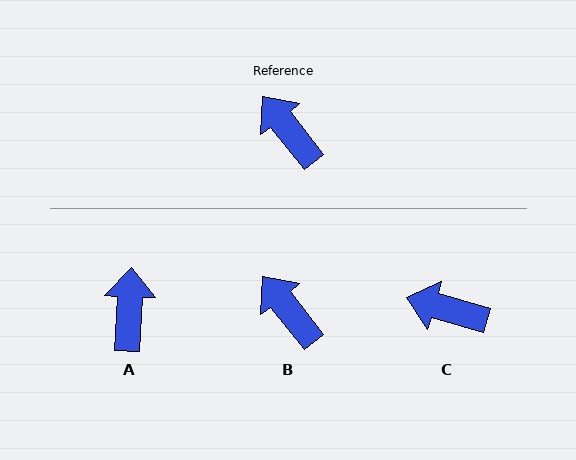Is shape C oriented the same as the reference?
No, it is off by about 36 degrees.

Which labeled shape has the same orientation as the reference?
B.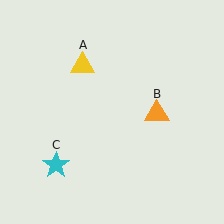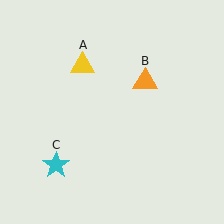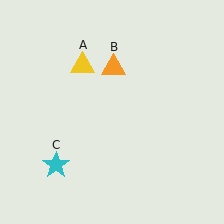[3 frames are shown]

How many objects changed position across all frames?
1 object changed position: orange triangle (object B).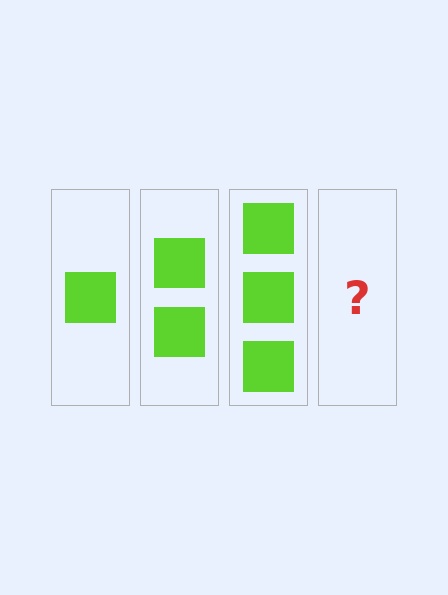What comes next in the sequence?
The next element should be 4 squares.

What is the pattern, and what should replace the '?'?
The pattern is that each step adds one more square. The '?' should be 4 squares.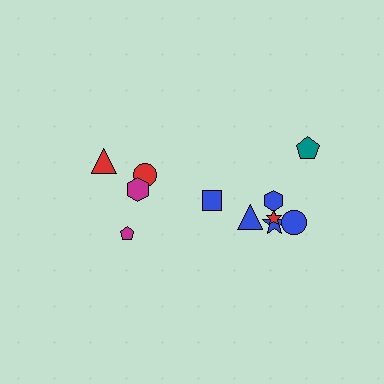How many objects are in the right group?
There are 7 objects.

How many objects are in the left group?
There are 4 objects.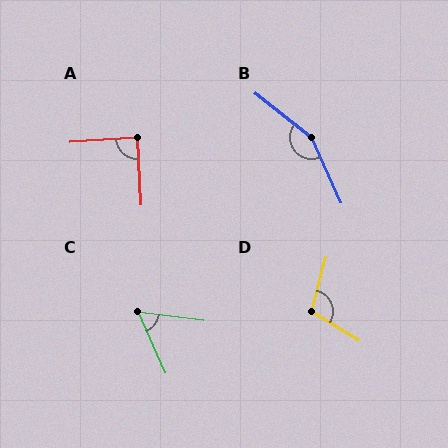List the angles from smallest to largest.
C (58°), A (89°), D (107°), B (153°).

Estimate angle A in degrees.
Approximately 89 degrees.